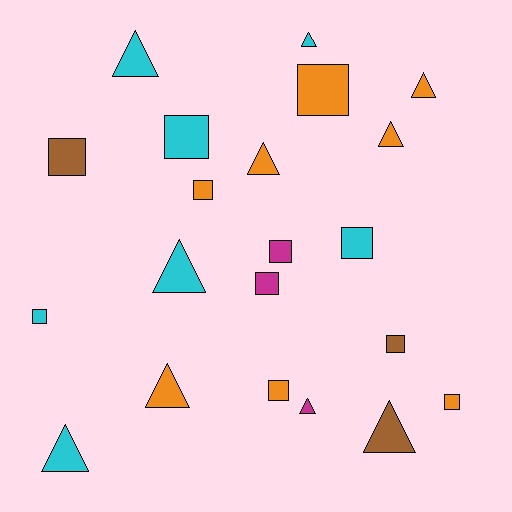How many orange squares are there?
There are 4 orange squares.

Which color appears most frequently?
Orange, with 8 objects.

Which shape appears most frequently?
Square, with 11 objects.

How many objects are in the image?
There are 21 objects.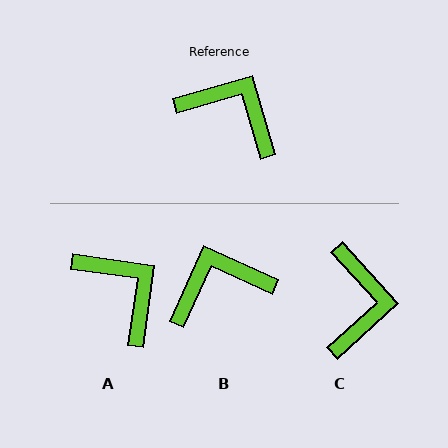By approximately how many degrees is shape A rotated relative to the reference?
Approximately 24 degrees clockwise.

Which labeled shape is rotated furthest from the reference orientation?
C, about 64 degrees away.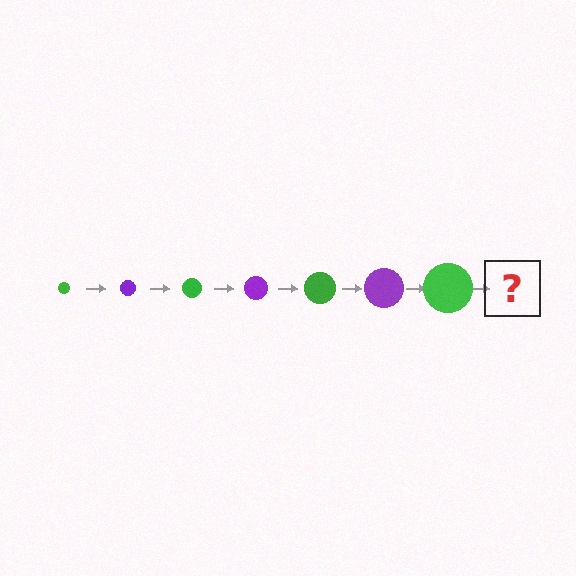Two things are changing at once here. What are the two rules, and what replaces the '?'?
The two rules are that the circle grows larger each step and the color cycles through green and purple. The '?' should be a purple circle, larger than the previous one.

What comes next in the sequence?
The next element should be a purple circle, larger than the previous one.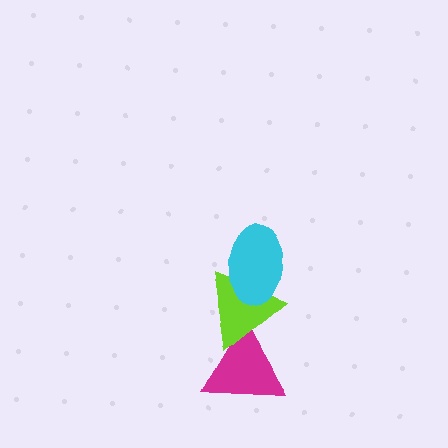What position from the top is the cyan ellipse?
The cyan ellipse is 1st from the top.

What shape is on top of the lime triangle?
The cyan ellipse is on top of the lime triangle.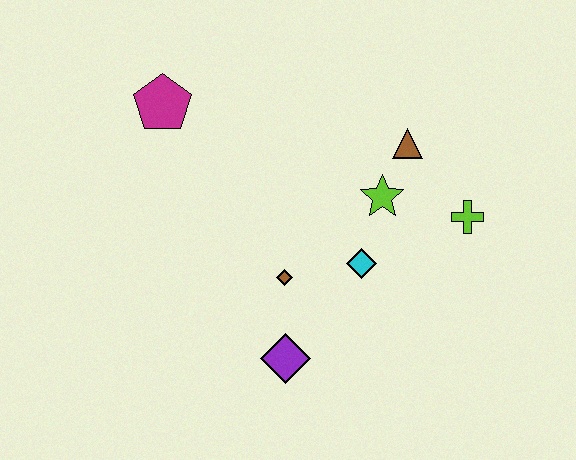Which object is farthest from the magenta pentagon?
The lime cross is farthest from the magenta pentagon.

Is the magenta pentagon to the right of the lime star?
No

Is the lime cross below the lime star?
Yes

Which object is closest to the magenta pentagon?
The brown diamond is closest to the magenta pentagon.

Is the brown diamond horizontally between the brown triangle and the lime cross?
No